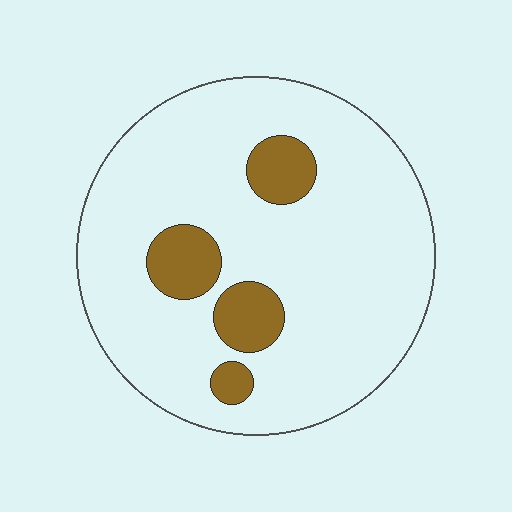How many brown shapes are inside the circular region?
4.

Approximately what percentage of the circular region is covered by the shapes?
Approximately 15%.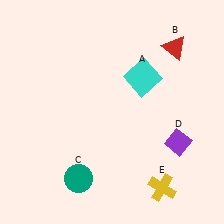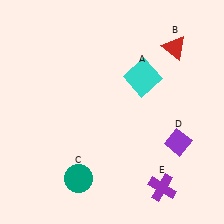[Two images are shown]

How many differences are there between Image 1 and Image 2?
There is 1 difference between the two images.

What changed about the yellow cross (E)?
In Image 1, E is yellow. In Image 2, it changed to purple.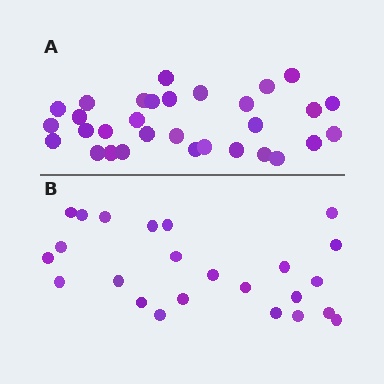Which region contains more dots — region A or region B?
Region A (the top region) has more dots.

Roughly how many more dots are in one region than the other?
Region A has roughly 8 or so more dots than region B.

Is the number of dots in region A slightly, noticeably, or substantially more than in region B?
Region A has noticeably more, but not dramatically so. The ratio is roughly 1.3 to 1.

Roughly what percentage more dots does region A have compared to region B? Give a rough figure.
About 30% more.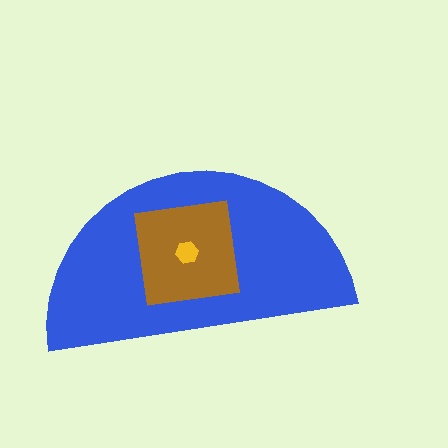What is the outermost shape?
The blue semicircle.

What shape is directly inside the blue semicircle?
The brown square.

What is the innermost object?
The yellow hexagon.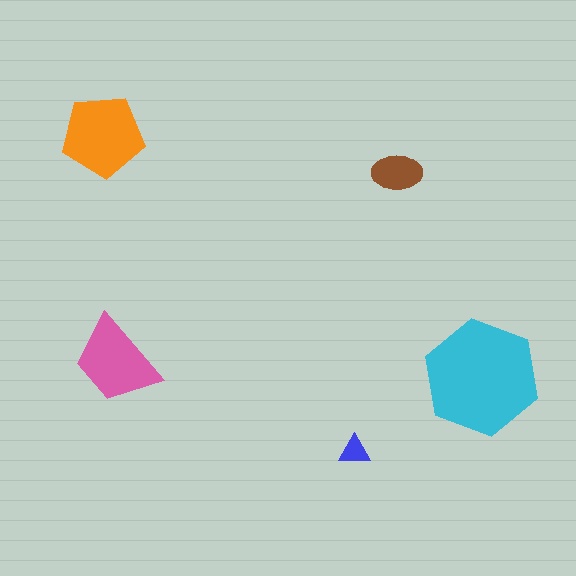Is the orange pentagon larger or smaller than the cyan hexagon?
Smaller.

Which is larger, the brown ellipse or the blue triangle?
The brown ellipse.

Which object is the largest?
The cyan hexagon.